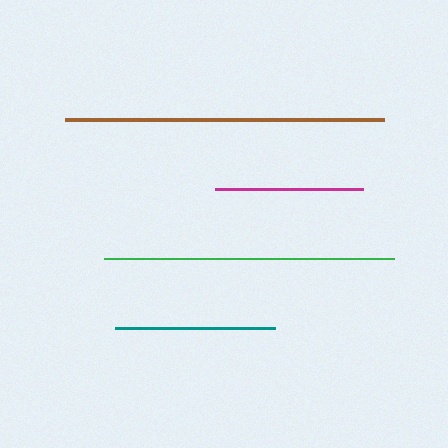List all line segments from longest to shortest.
From longest to shortest: brown, green, teal, magenta.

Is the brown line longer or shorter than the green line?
The brown line is longer than the green line.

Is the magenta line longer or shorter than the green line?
The green line is longer than the magenta line.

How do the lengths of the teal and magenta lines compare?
The teal and magenta lines are approximately the same length.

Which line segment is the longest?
The brown line is the longest at approximately 319 pixels.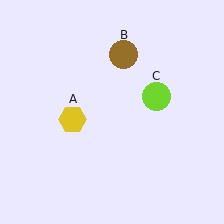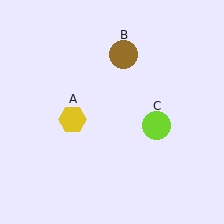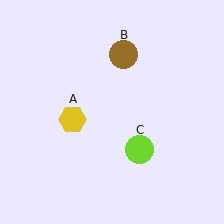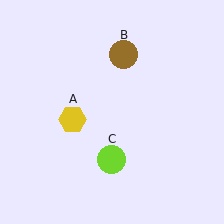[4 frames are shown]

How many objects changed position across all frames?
1 object changed position: lime circle (object C).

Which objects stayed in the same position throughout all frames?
Yellow hexagon (object A) and brown circle (object B) remained stationary.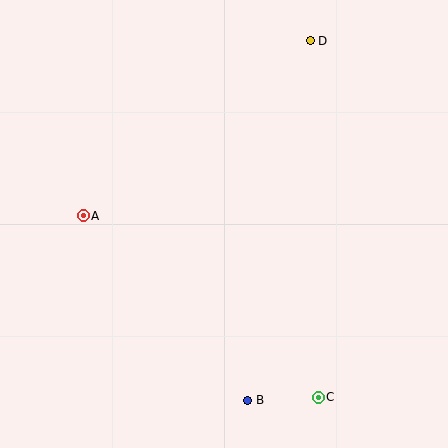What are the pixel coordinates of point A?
Point A is at (83, 216).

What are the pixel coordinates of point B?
Point B is at (248, 400).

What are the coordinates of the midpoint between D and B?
The midpoint between D and B is at (279, 220).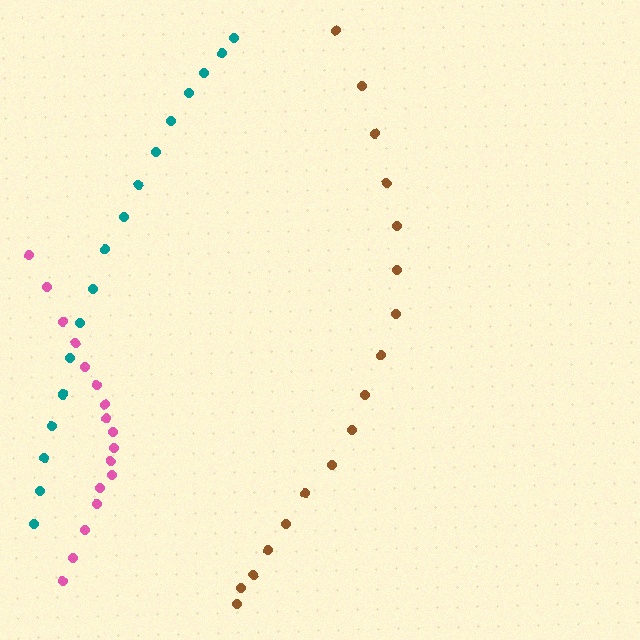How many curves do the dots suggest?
There are 3 distinct paths.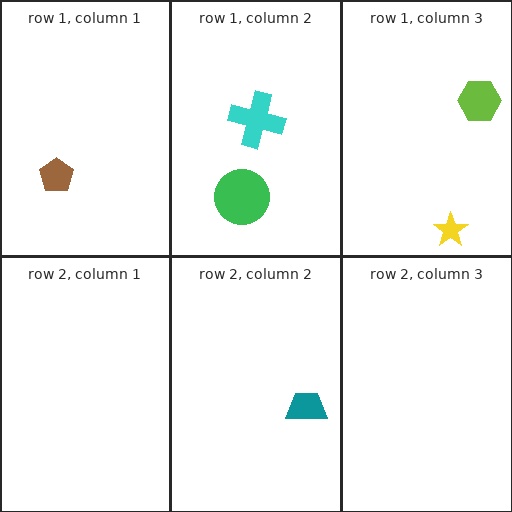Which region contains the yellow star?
The row 1, column 3 region.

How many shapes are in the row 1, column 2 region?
2.